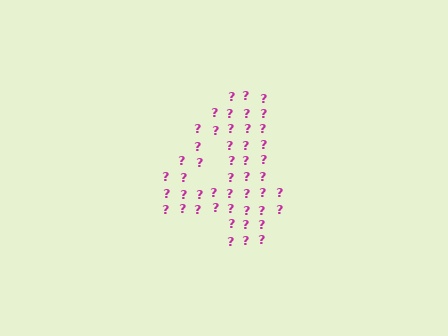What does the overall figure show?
The overall figure shows the digit 4.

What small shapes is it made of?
It is made of small question marks.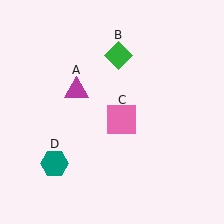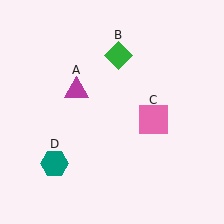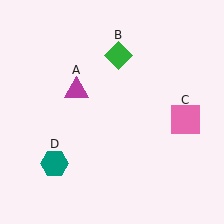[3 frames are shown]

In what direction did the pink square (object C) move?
The pink square (object C) moved right.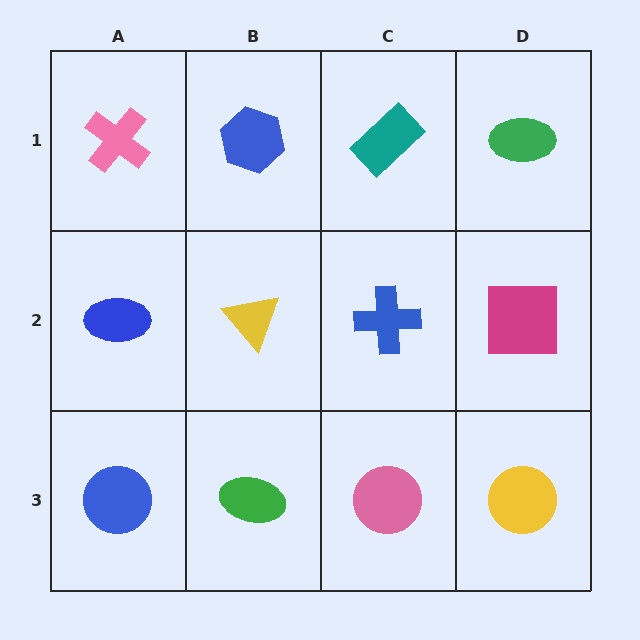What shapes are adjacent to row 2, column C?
A teal rectangle (row 1, column C), a pink circle (row 3, column C), a yellow triangle (row 2, column B), a magenta square (row 2, column D).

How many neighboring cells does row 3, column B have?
3.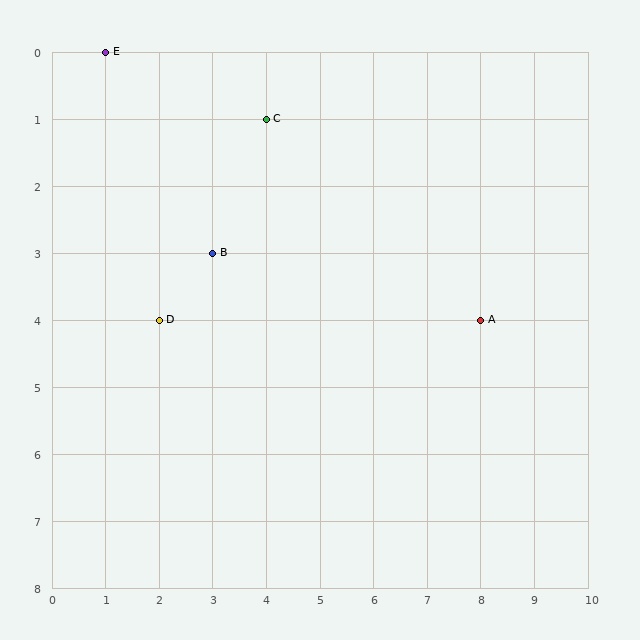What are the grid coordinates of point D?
Point D is at grid coordinates (2, 4).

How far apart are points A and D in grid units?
Points A and D are 6 columns apart.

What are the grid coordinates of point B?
Point B is at grid coordinates (3, 3).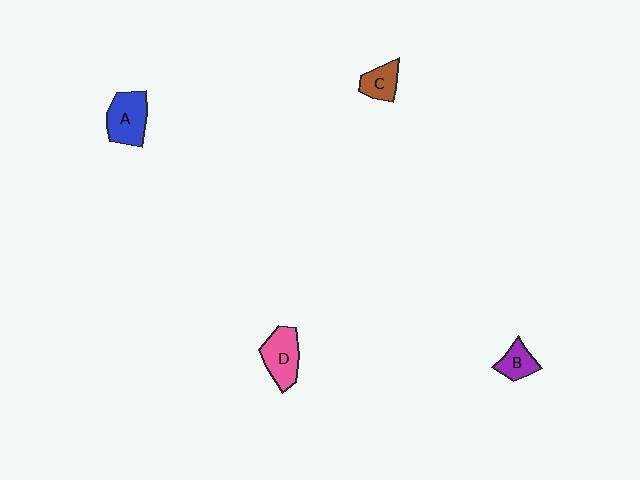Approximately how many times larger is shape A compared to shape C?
Approximately 1.6 times.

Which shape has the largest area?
Shape A (blue).